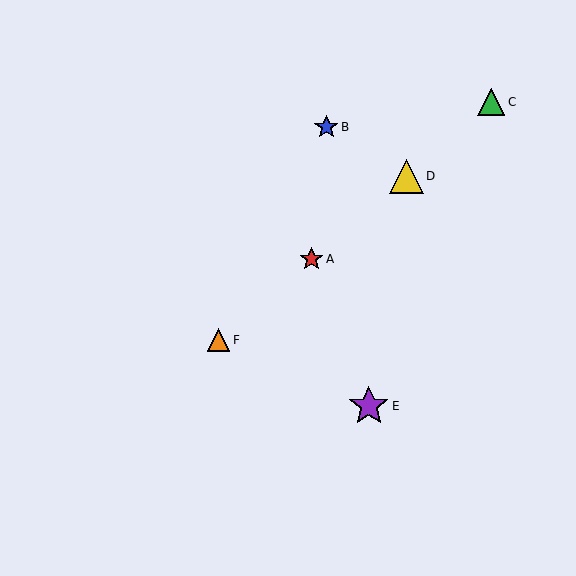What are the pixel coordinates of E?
Object E is at (369, 406).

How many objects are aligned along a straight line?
4 objects (A, C, D, F) are aligned along a straight line.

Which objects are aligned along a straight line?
Objects A, C, D, F are aligned along a straight line.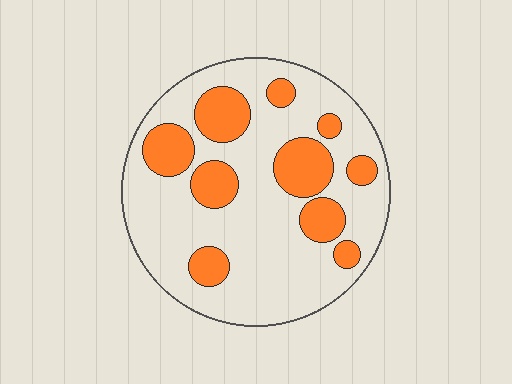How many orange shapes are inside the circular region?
10.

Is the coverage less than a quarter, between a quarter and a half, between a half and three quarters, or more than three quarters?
Between a quarter and a half.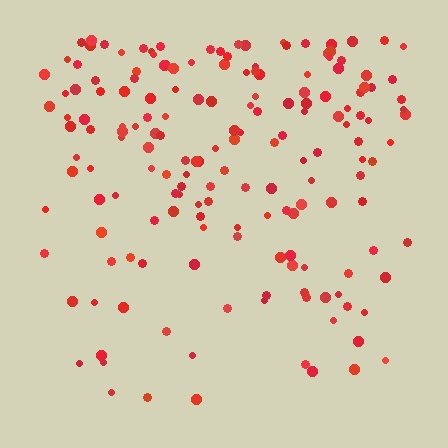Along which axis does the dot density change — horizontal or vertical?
Vertical.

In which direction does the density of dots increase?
From bottom to top, with the top side densest.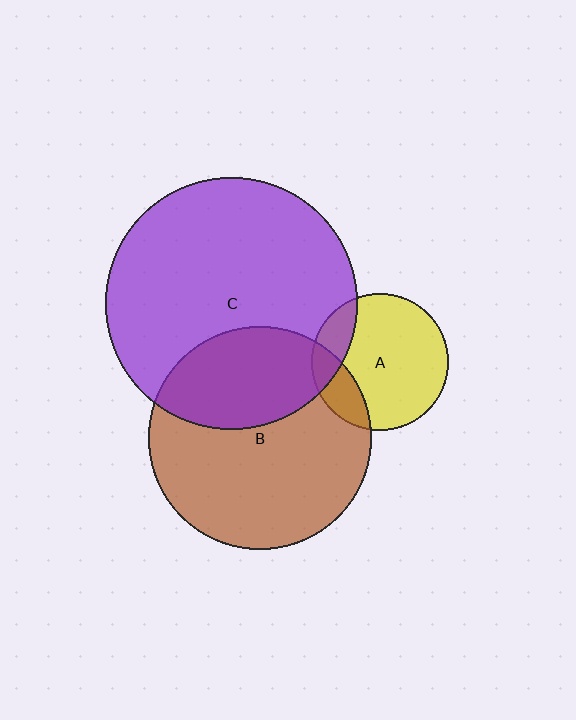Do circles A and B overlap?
Yes.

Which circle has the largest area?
Circle C (purple).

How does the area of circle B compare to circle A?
Approximately 2.6 times.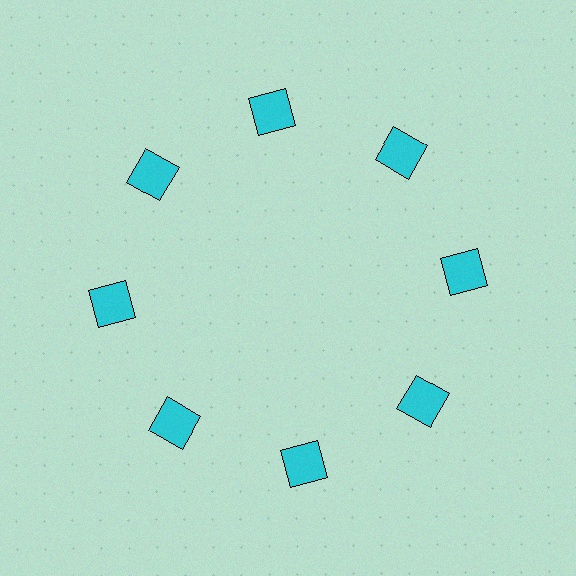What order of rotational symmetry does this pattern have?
This pattern has 8-fold rotational symmetry.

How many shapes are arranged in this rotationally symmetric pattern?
There are 8 shapes, arranged in 8 groups of 1.